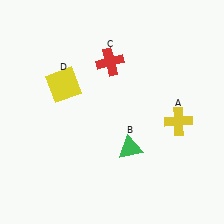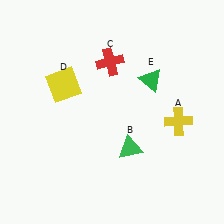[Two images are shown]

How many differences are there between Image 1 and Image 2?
There is 1 difference between the two images.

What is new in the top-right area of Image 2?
A green triangle (E) was added in the top-right area of Image 2.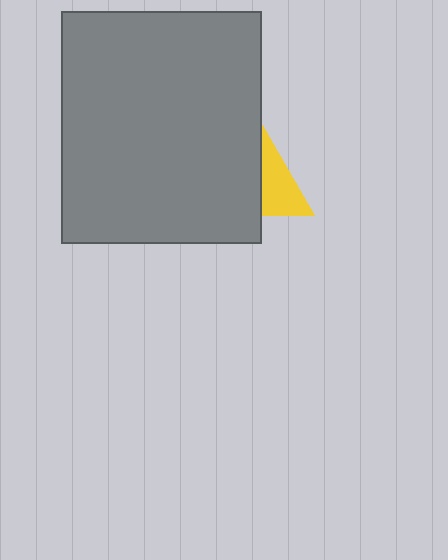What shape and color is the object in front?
The object in front is a gray rectangle.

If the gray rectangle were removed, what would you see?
You would see the complete yellow triangle.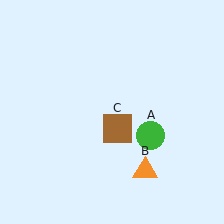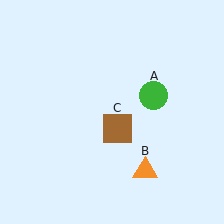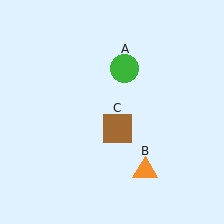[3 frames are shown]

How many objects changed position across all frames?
1 object changed position: green circle (object A).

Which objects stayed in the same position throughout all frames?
Orange triangle (object B) and brown square (object C) remained stationary.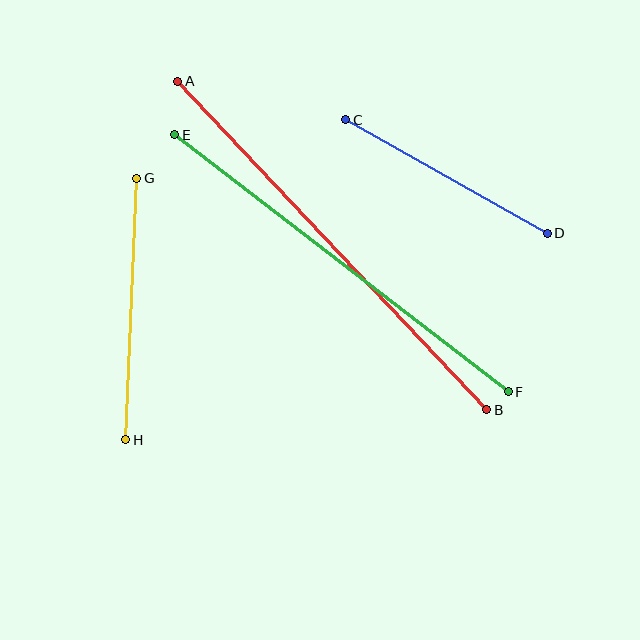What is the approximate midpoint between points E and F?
The midpoint is at approximately (341, 263) pixels.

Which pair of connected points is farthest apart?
Points A and B are farthest apart.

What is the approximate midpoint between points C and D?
The midpoint is at approximately (447, 176) pixels.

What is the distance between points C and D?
The distance is approximately 231 pixels.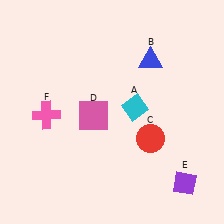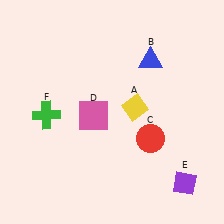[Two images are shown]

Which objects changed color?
A changed from cyan to yellow. F changed from pink to green.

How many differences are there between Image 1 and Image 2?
There are 2 differences between the two images.